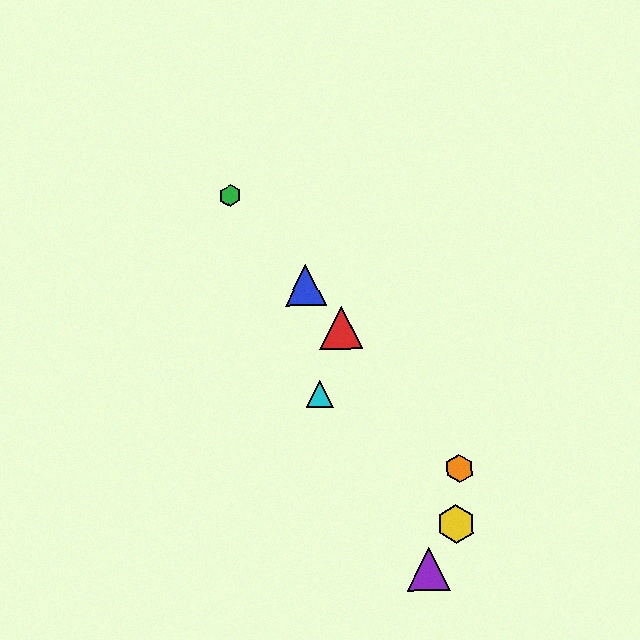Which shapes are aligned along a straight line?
The red triangle, the blue triangle, the green hexagon, the orange hexagon are aligned along a straight line.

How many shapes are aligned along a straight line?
4 shapes (the red triangle, the blue triangle, the green hexagon, the orange hexagon) are aligned along a straight line.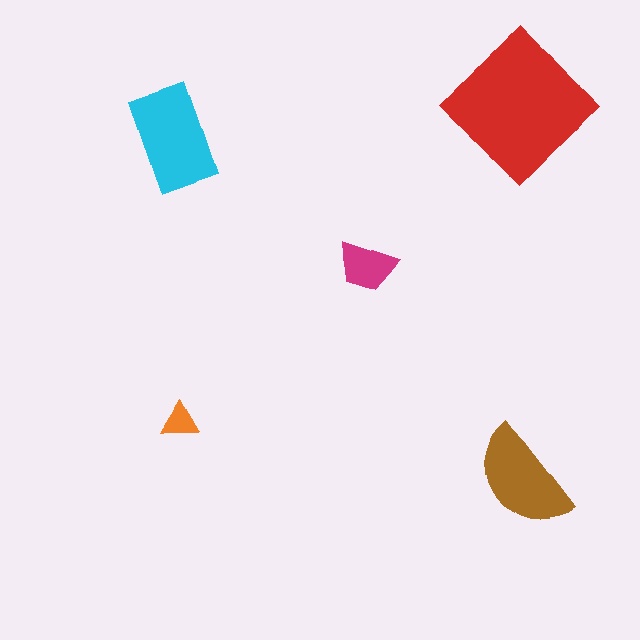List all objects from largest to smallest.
The red diamond, the cyan rectangle, the brown semicircle, the magenta trapezoid, the orange triangle.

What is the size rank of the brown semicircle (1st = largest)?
3rd.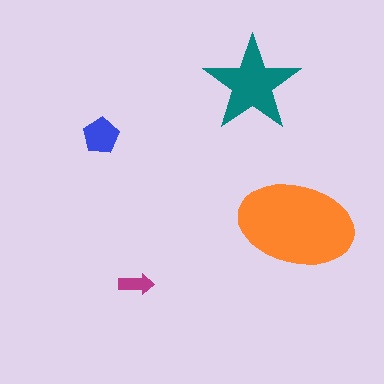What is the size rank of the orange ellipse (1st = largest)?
1st.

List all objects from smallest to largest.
The magenta arrow, the blue pentagon, the teal star, the orange ellipse.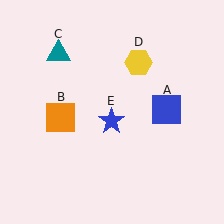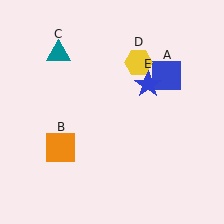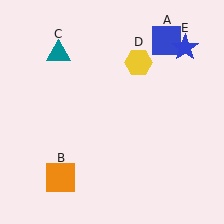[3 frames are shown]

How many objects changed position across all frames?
3 objects changed position: blue square (object A), orange square (object B), blue star (object E).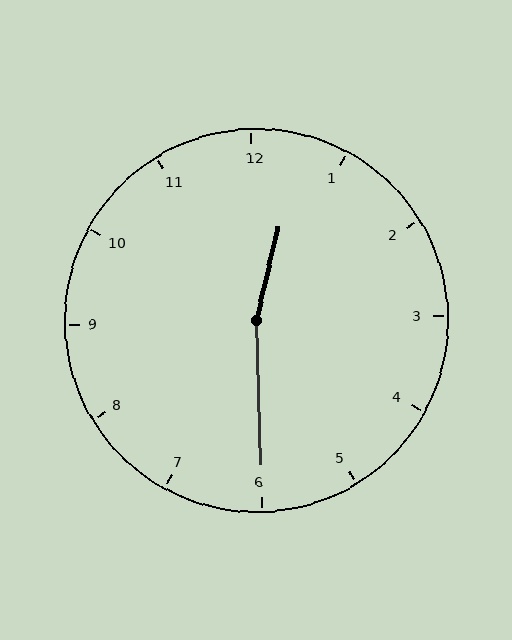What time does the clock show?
12:30.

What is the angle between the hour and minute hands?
Approximately 165 degrees.